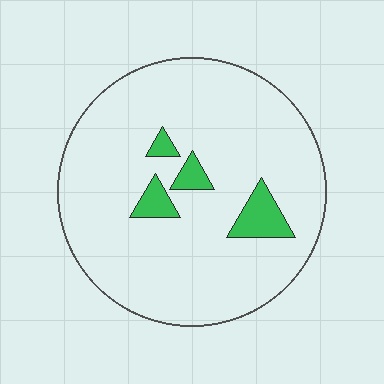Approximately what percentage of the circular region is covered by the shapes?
Approximately 10%.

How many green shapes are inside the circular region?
4.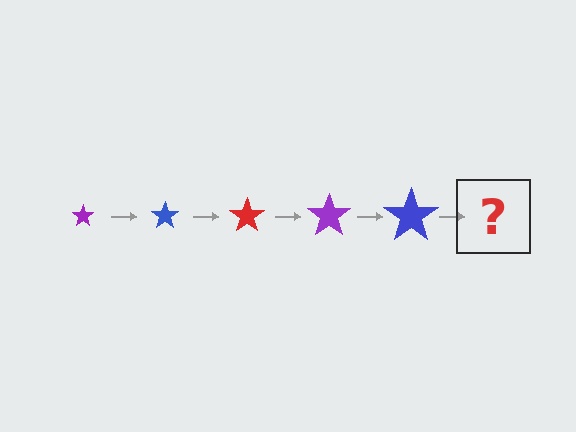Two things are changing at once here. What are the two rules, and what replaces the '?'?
The two rules are that the star grows larger each step and the color cycles through purple, blue, and red. The '?' should be a red star, larger than the previous one.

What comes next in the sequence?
The next element should be a red star, larger than the previous one.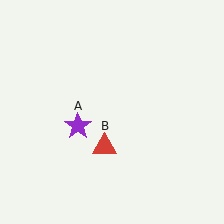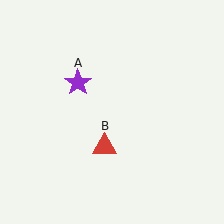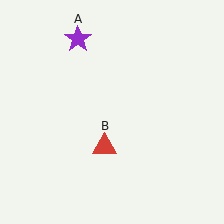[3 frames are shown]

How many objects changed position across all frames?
1 object changed position: purple star (object A).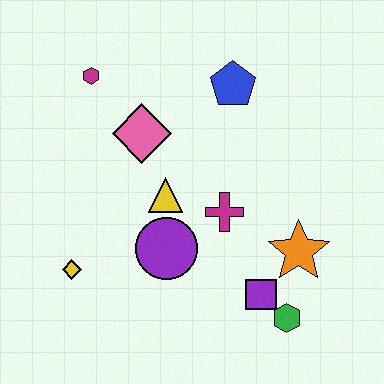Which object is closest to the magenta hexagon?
The pink diamond is closest to the magenta hexagon.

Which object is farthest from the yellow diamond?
The blue pentagon is farthest from the yellow diamond.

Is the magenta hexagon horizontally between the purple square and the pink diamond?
No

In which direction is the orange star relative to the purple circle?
The orange star is to the right of the purple circle.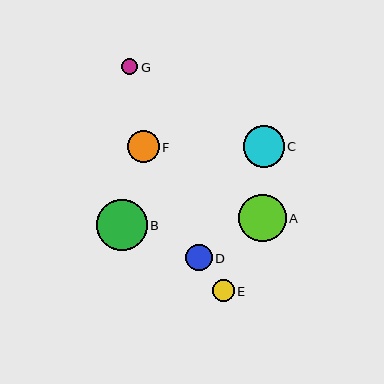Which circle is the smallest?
Circle G is the smallest with a size of approximately 16 pixels.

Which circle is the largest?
Circle B is the largest with a size of approximately 51 pixels.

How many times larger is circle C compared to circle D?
Circle C is approximately 1.6 times the size of circle D.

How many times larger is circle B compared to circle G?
Circle B is approximately 3.2 times the size of circle G.